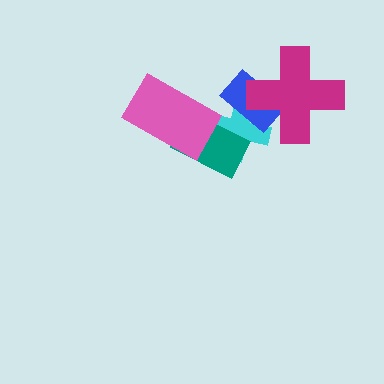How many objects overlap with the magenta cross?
2 objects overlap with the magenta cross.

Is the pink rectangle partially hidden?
No, no other shape covers it.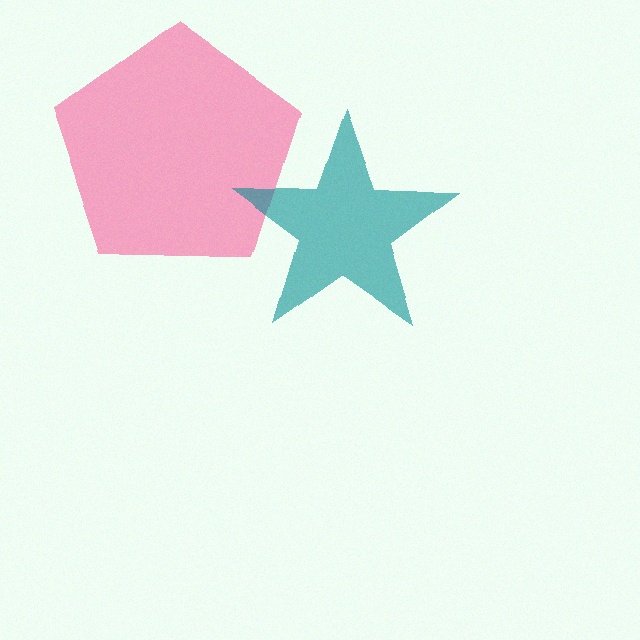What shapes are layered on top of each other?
The layered shapes are: a pink pentagon, a teal star.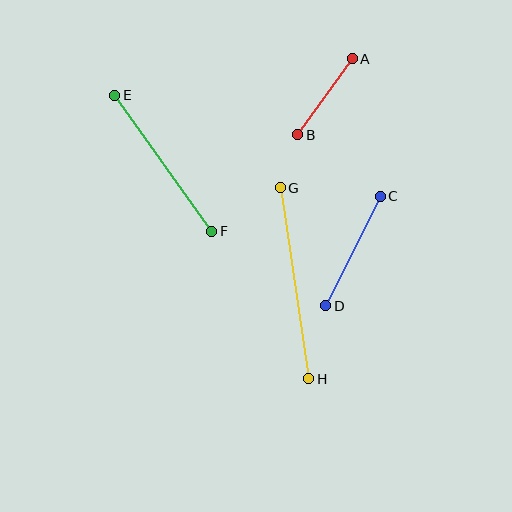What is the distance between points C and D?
The distance is approximately 122 pixels.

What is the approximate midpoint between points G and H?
The midpoint is at approximately (295, 283) pixels.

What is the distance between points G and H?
The distance is approximately 193 pixels.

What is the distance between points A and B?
The distance is approximately 94 pixels.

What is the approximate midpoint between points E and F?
The midpoint is at approximately (163, 163) pixels.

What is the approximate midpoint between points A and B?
The midpoint is at approximately (325, 97) pixels.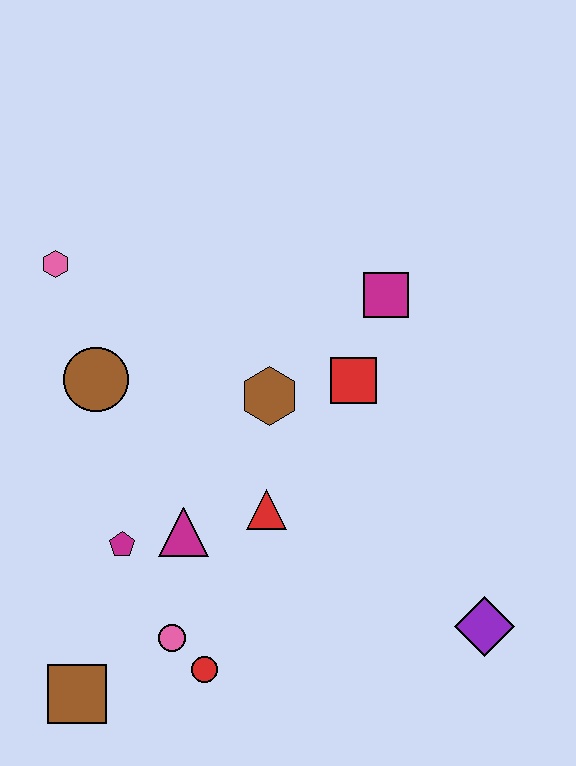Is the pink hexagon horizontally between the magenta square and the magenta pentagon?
No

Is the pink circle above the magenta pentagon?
No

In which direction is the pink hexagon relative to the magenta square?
The pink hexagon is to the left of the magenta square.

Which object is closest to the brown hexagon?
The red square is closest to the brown hexagon.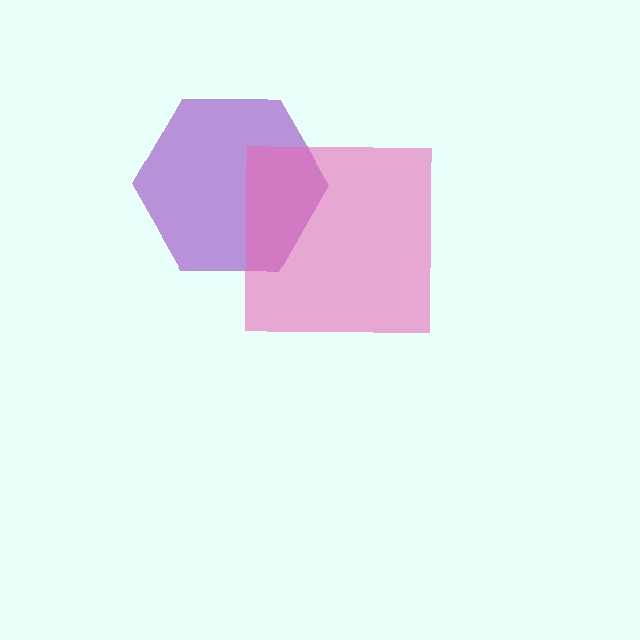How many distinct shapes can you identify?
There are 2 distinct shapes: a purple hexagon, a pink square.